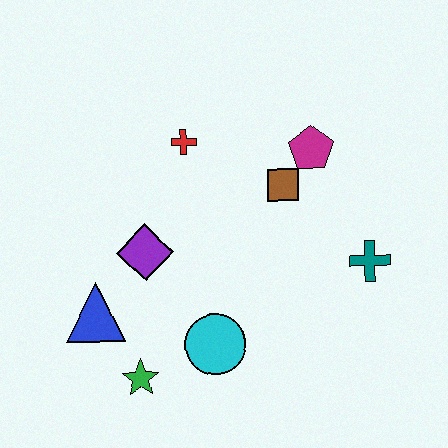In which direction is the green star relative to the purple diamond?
The green star is below the purple diamond.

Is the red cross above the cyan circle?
Yes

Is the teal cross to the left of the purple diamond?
No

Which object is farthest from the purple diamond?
The teal cross is farthest from the purple diamond.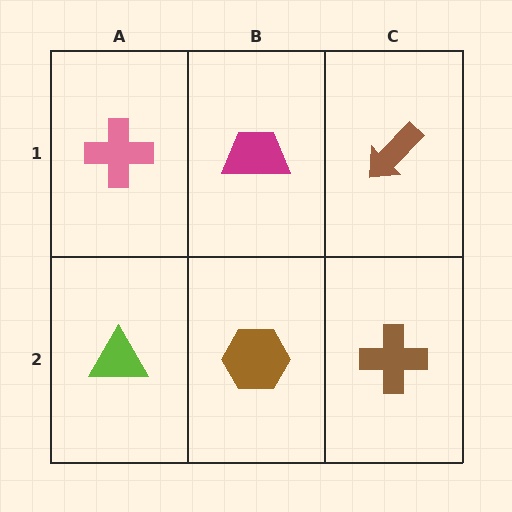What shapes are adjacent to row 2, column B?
A magenta trapezoid (row 1, column B), a lime triangle (row 2, column A), a brown cross (row 2, column C).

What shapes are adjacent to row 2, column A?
A pink cross (row 1, column A), a brown hexagon (row 2, column B).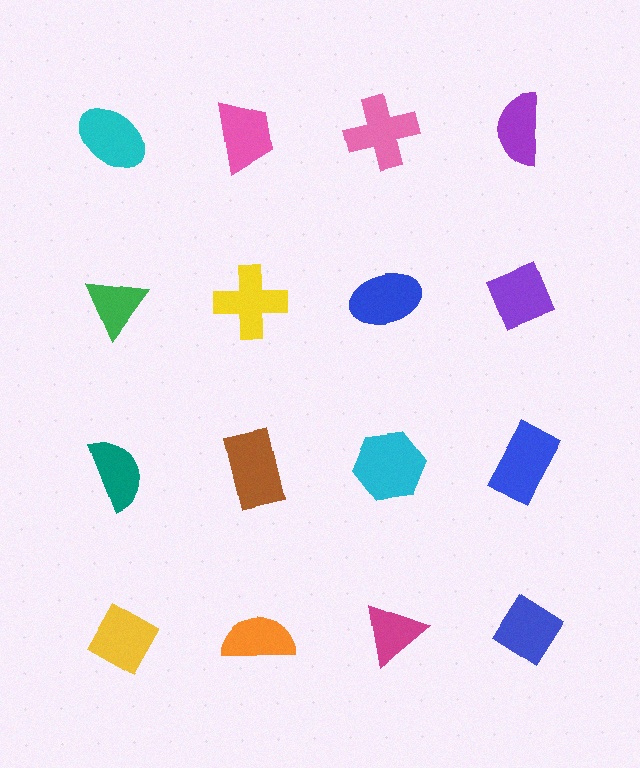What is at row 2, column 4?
A purple diamond.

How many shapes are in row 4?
4 shapes.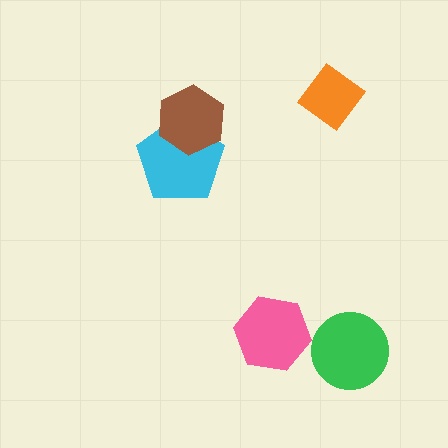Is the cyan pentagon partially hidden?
Yes, it is partially covered by another shape.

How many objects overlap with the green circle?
0 objects overlap with the green circle.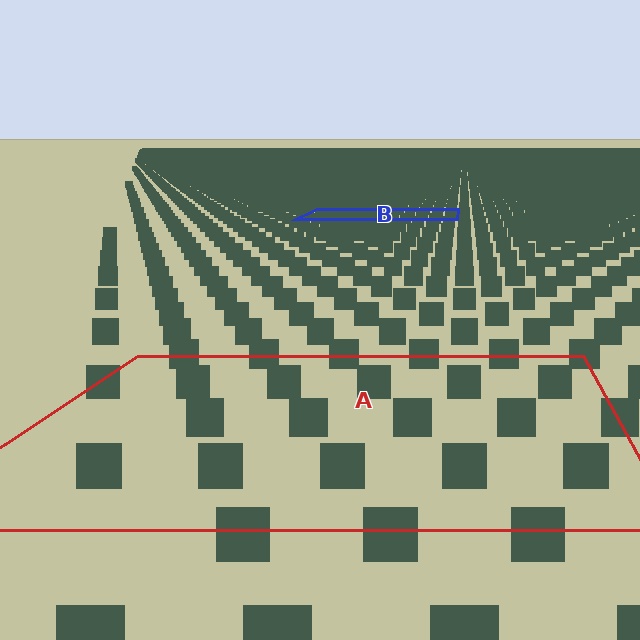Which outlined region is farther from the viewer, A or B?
Region B is farther from the viewer — the texture elements inside it appear smaller and more densely packed.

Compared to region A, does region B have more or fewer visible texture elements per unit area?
Region B has more texture elements per unit area — they are packed more densely because it is farther away.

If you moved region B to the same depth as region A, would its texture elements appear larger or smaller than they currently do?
They would appear larger. At a closer depth, the same texture elements are projected at a bigger on-screen size.